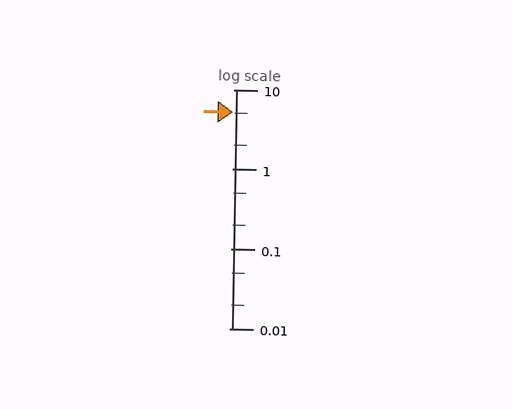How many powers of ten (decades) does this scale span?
The scale spans 3 decades, from 0.01 to 10.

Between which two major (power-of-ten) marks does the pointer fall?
The pointer is between 1 and 10.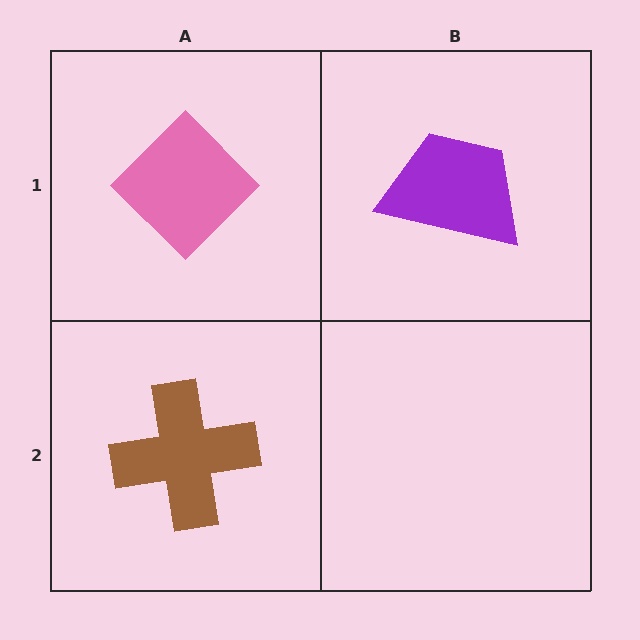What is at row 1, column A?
A pink diamond.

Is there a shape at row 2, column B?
No, that cell is empty.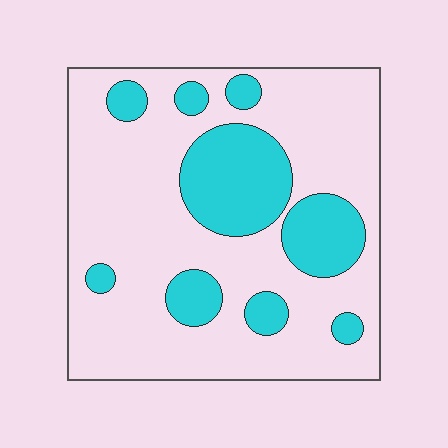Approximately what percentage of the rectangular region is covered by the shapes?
Approximately 25%.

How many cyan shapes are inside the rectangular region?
9.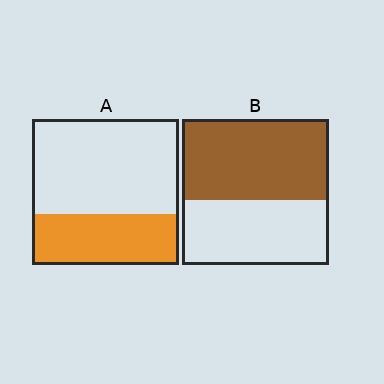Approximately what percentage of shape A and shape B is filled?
A is approximately 35% and B is approximately 55%.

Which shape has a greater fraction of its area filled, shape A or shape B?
Shape B.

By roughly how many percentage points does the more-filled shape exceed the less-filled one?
By roughly 20 percentage points (B over A).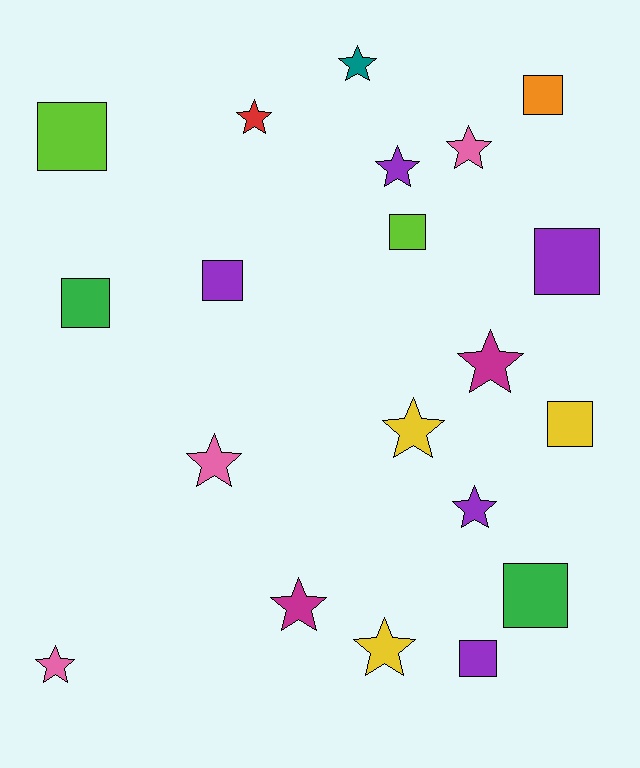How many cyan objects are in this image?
There are no cyan objects.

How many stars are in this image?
There are 11 stars.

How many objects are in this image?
There are 20 objects.